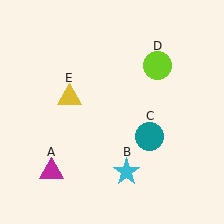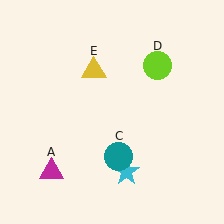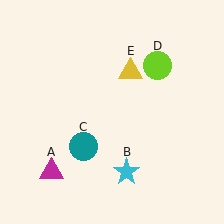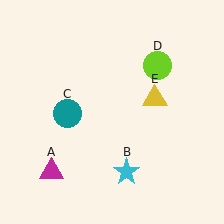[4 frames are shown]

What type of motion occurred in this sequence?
The teal circle (object C), yellow triangle (object E) rotated clockwise around the center of the scene.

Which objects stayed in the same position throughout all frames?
Magenta triangle (object A) and cyan star (object B) and lime circle (object D) remained stationary.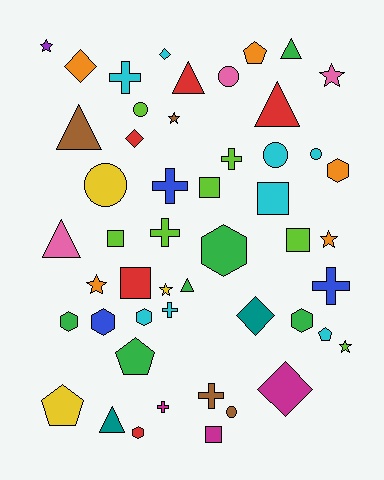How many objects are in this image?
There are 50 objects.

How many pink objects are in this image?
There are 3 pink objects.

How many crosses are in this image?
There are 8 crosses.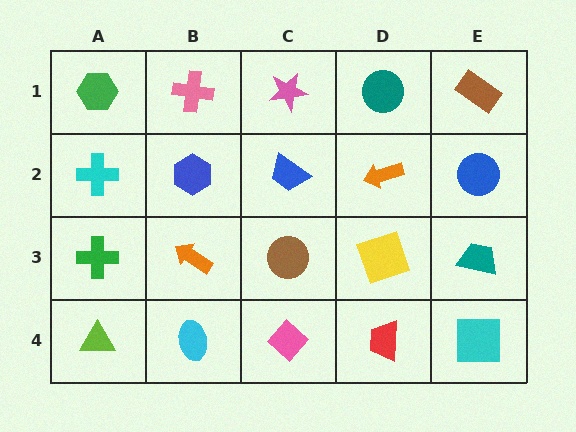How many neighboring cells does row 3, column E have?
3.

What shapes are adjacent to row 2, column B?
A pink cross (row 1, column B), an orange arrow (row 3, column B), a cyan cross (row 2, column A), a blue trapezoid (row 2, column C).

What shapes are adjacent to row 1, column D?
An orange arrow (row 2, column D), a pink star (row 1, column C), a brown rectangle (row 1, column E).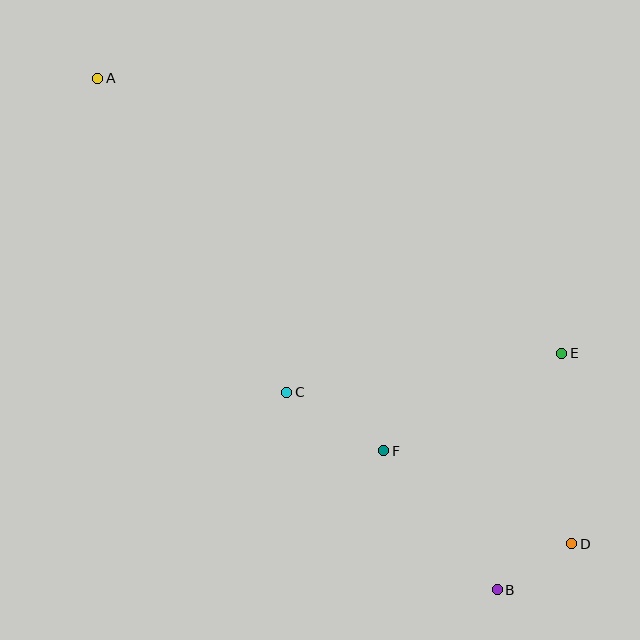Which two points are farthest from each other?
Points A and D are farthest from each other.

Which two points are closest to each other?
Points B and D are closest to each other.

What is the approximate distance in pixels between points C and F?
The distance between C and F is approximately 113 pixels.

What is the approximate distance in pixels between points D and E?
The distance between D and E is approximately 191 pixels.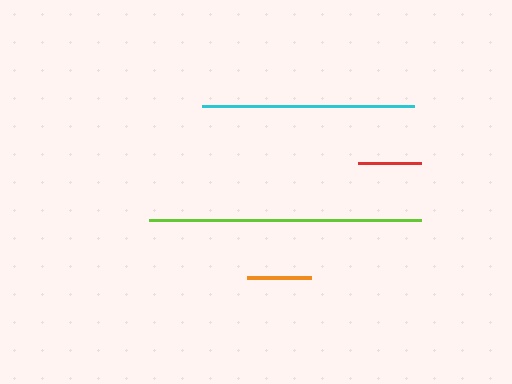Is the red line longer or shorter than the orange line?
The orange line is longer than the red line.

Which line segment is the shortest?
The red line is the shortest at approximately 64 pixels.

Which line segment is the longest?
The lime line is the longest at approximately 272 pixels.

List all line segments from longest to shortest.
From longest to shortest: lime, cyan, orange, red.